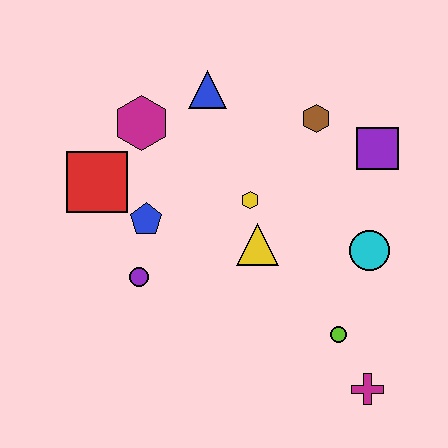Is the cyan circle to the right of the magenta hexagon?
Yes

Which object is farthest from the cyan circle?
The red square is farthest from the cyan circle.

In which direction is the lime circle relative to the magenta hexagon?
The lime circle is below the magenta hexagon.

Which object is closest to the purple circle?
The blue pentagon is closest to the purple circle.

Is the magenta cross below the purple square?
Yes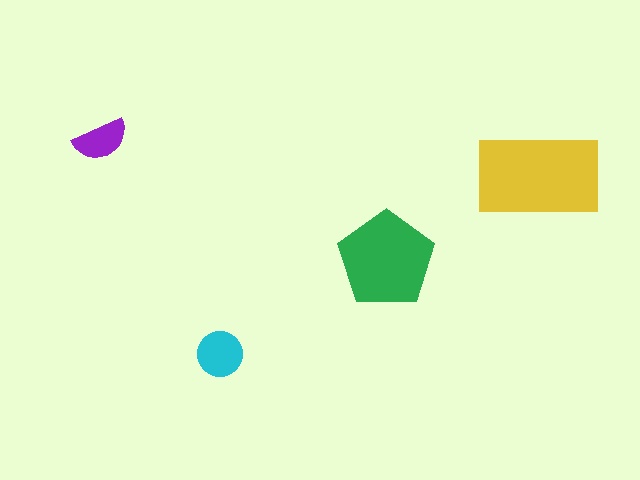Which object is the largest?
The yellow rectangle.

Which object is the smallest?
The purple semicircle.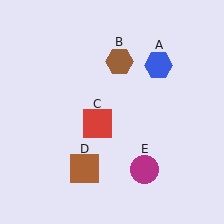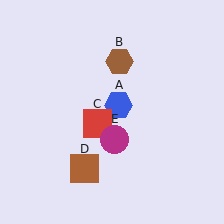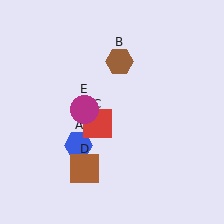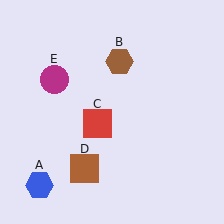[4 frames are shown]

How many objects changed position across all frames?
2 objects changed position: blue hexagon (object A), magenta circle (object E).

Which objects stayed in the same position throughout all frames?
Brown hexagon (object B) and red square (object C) and brown square (object D) remained stationary.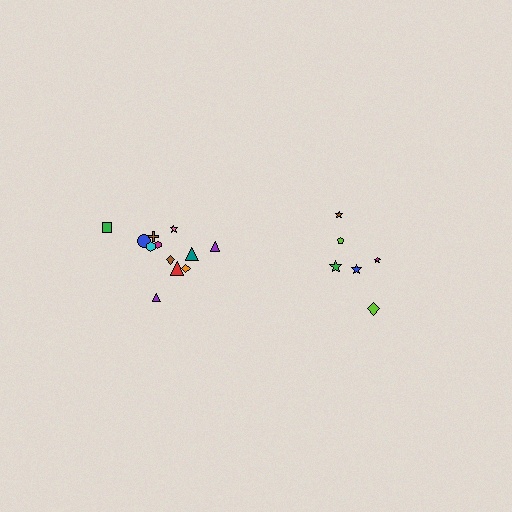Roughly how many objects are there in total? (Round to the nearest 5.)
Roughly 20 objects in total.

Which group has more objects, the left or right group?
The left group.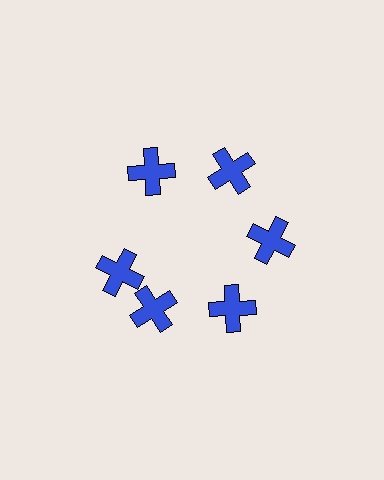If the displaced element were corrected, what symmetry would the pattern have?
It would have 6-fold rotational symmetry — the pattern would map onto itself every 60 degrees.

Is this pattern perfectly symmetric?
No. The 6 blue crosses are arranged in a ring, but one element near the 9 o'clock position is rotated out of alignment along the ring, breaking the 6-fold rotational symmetry.